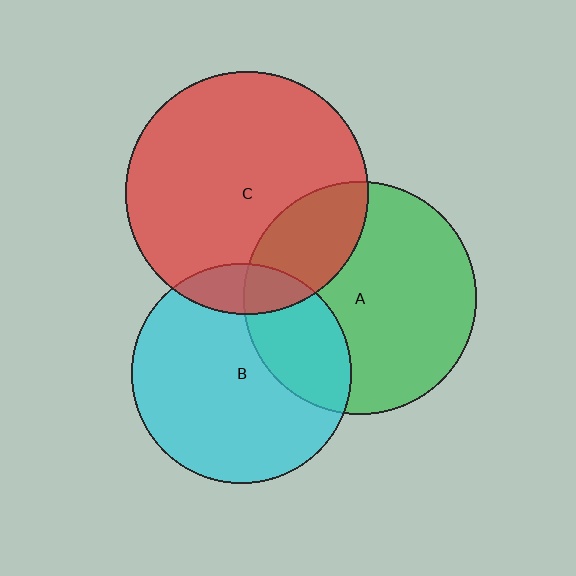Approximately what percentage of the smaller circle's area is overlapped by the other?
Approximately 15%.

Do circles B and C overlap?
Yes.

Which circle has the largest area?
Circle C (red).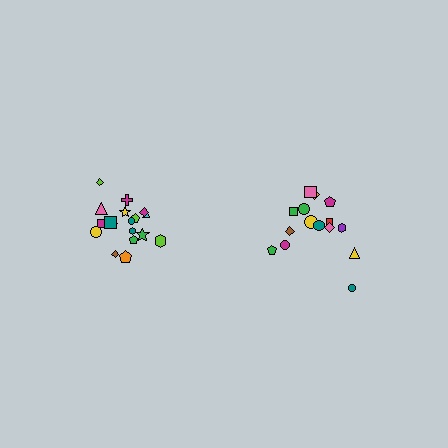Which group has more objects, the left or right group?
The left group.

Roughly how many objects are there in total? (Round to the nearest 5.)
Roughly 35 objects in total.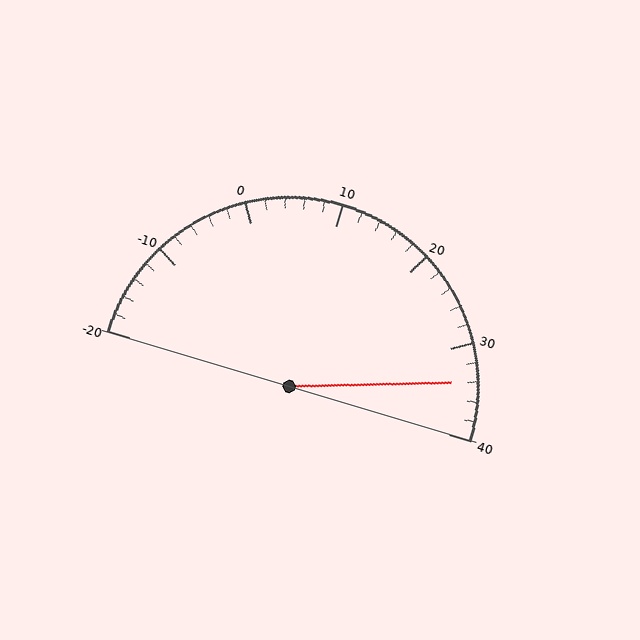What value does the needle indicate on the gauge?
The needle indicates approximately 34.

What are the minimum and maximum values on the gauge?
The gauge ranges from -20 to 40.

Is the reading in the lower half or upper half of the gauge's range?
The reading is in the upper half of the range (-20 to 40).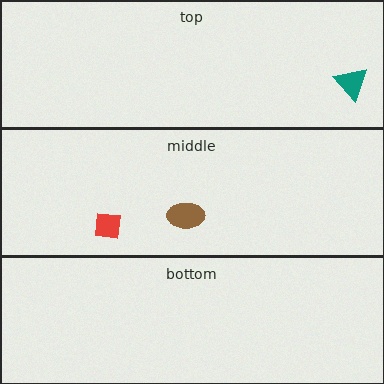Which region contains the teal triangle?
The top region.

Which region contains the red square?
The middle region.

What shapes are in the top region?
The teal triangle.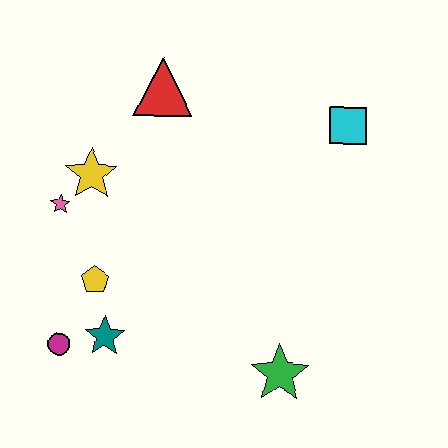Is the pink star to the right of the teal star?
No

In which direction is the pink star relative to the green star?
The pink star is to the left of the green star.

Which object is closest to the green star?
The teal star is closest to the green star.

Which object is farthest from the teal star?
The cyan square is farthest from the teal star.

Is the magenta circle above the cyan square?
No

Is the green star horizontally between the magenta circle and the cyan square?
Yes